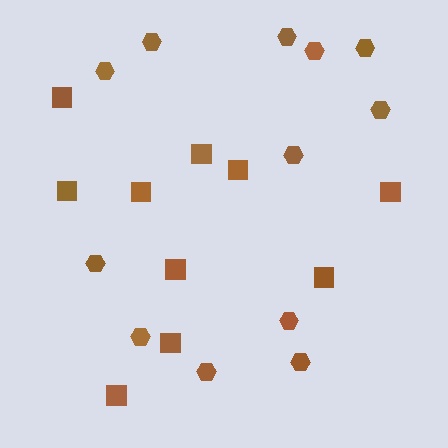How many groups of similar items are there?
There are 2 groups: one group of hexagons (12) and one group of squares (10).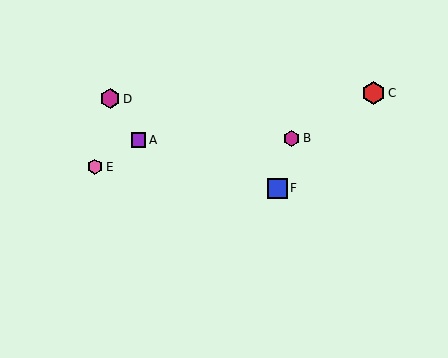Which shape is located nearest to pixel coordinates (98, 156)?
The pink hexagon (labeled E) at (95, 167) is nearest to that location.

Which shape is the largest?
The red hexagon (labeled C) is the largest.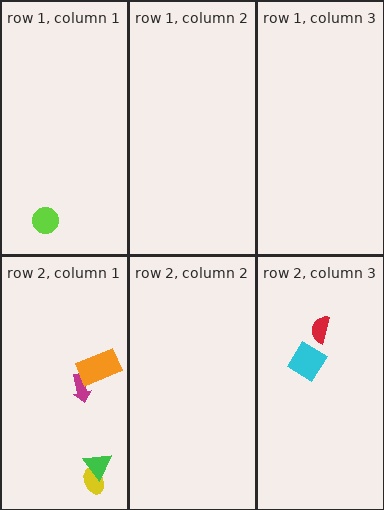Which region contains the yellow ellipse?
The row 2, column 1 region.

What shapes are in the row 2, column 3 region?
The red semicircle, the cyan diamond.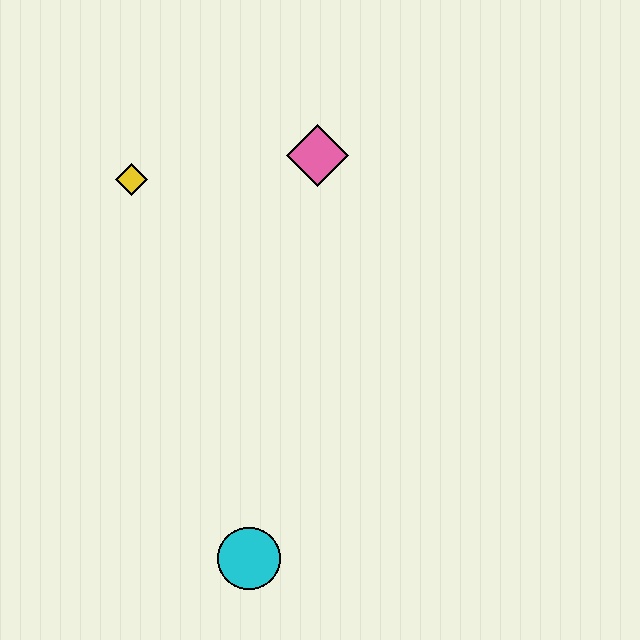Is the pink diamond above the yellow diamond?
Yes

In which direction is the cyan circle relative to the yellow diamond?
The cyan circle is below the yellow diamond.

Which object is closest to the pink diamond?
The yellow diamond is closest to the pink diamond.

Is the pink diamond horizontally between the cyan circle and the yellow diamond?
No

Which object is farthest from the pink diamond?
The cyan circle is farthest from the pink diamond.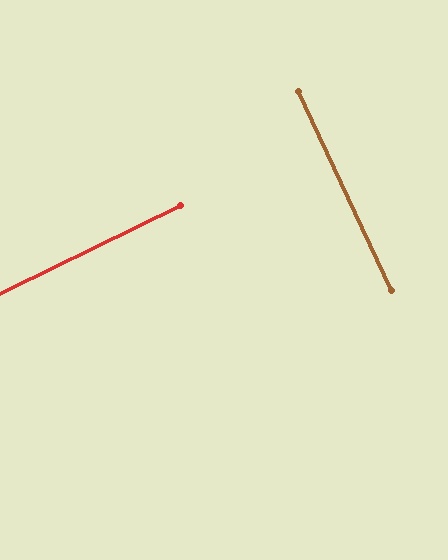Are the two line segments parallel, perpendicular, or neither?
Perpendicular — they meet at approximately 89°.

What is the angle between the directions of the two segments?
Approximately 89 degrees.